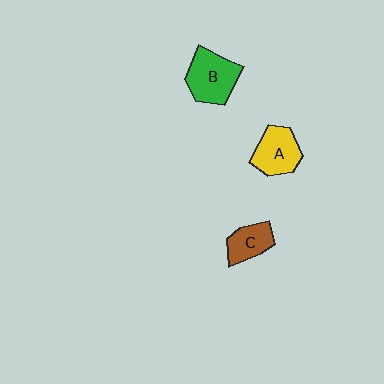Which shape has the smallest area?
Shape C (brown).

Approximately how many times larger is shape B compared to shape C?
Approximately 1.6 times.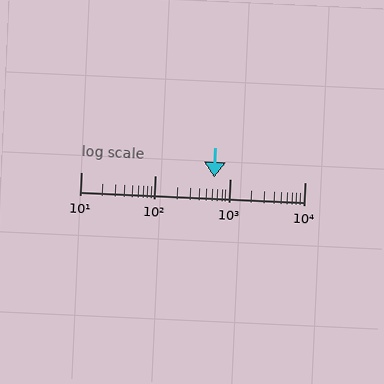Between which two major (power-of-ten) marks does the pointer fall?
The pointer is between 100 and 1000.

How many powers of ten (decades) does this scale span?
The scale spans 3 decades, from 10 to 10000.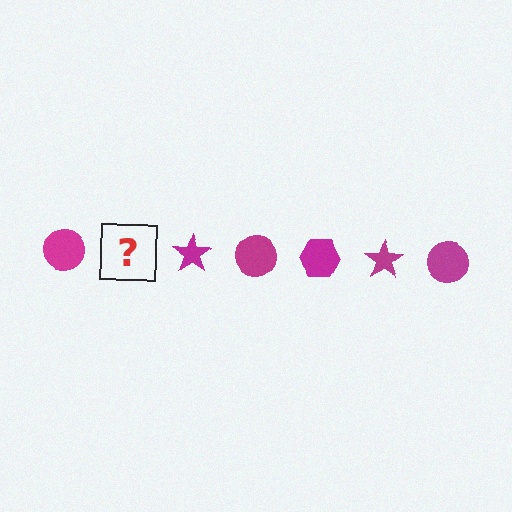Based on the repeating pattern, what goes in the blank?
The blank should be a magenta hexagon.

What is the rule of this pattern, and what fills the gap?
The rule is that the pattern cycles through circle, hexagon, star shapes in magenta. The gap should be filled with a magenta hexagon.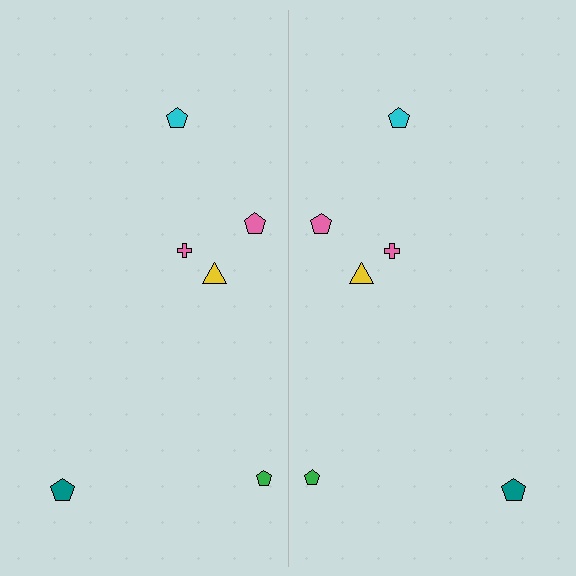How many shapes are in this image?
There are 12 shapes in this image.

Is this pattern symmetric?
Yes, this pattern has bilateral (reflection) symmetry.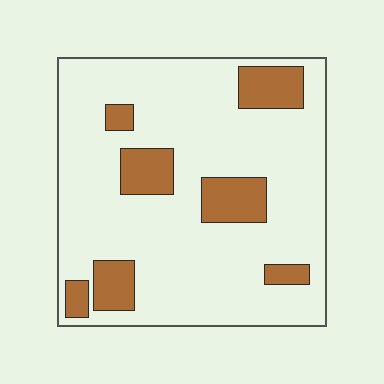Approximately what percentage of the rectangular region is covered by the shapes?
Approximately 20%.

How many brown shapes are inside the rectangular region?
7.